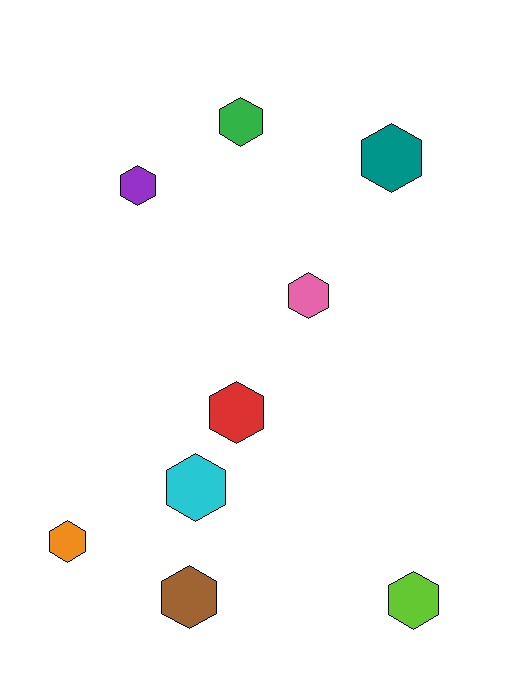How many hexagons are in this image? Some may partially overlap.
There are 9 hexagons.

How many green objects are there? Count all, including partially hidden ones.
There is 1 green object.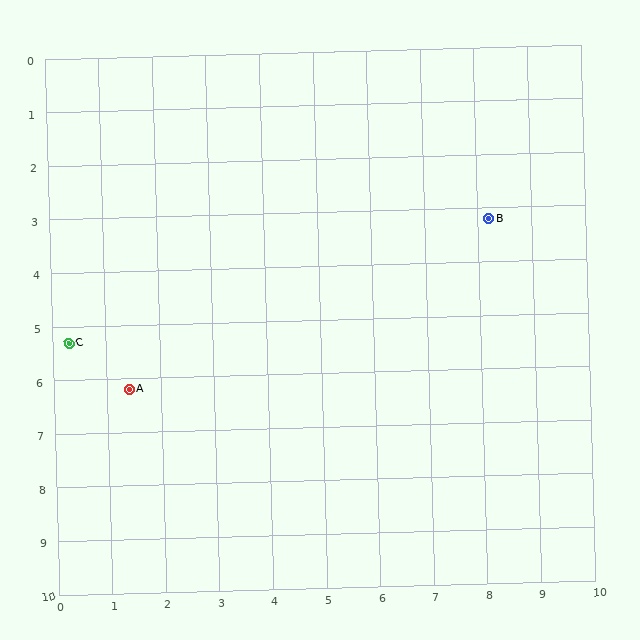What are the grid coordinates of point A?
Point A is at approximately (1.4, 6.2).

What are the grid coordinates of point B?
Point B is at approximately (8.2, 3.2).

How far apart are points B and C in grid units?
Points B and C are about 8.2 grid units apart.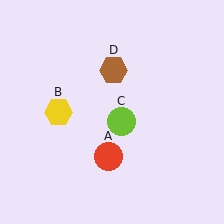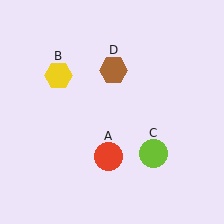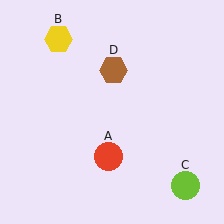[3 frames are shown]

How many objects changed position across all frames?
2 objects changed position: yellow hexagon (object B), lime circle (object C).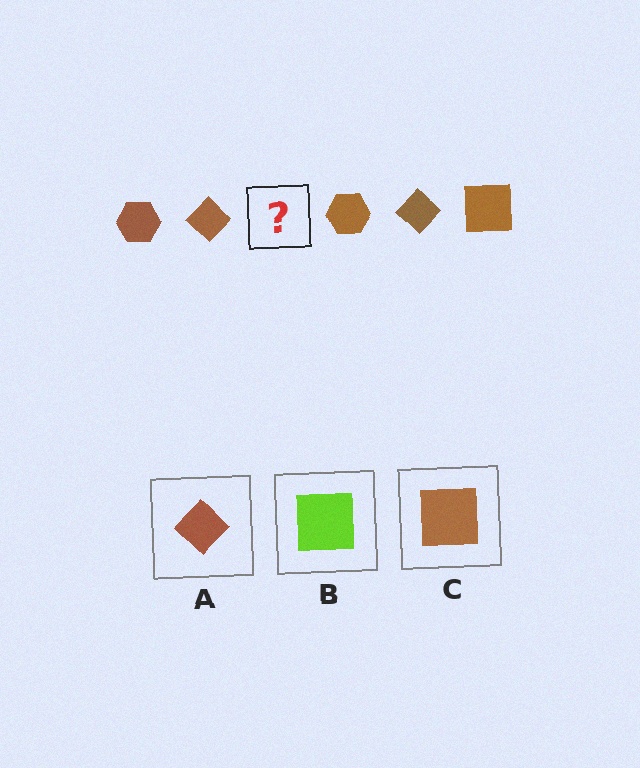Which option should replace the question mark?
Option C.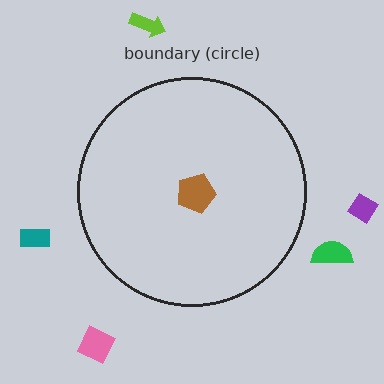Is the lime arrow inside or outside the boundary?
Outside.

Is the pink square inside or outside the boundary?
Outside.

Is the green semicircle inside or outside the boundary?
Outside.